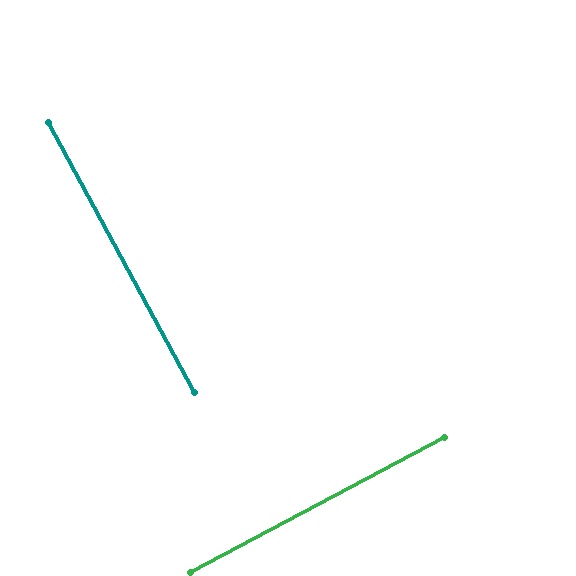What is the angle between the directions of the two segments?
Approximately 90 degrees.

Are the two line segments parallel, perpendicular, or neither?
Perpendicular — they meet at approximately 90°.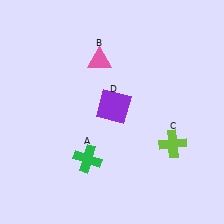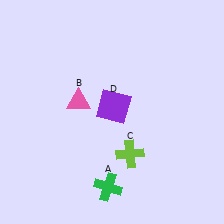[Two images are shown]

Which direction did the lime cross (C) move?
The lime cross (C) moved left.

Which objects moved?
The objects that moved are: the green cross (A), the pink triangle (B), the lime cross (C).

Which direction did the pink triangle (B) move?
The pink triangle (B) moved down.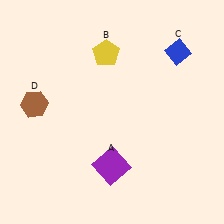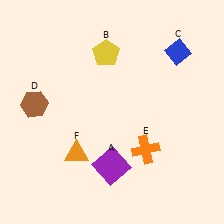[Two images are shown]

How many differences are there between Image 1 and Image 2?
There are 2 differences between the two images.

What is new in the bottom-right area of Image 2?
An orange cross (E) was added in the bottom-right area of Image 2.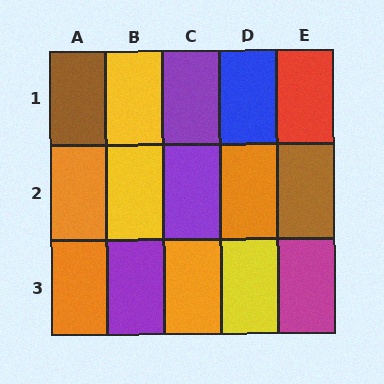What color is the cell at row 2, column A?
Orange.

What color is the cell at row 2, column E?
Brown.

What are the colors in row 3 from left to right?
Orange, purple, orange, yellow, magenta.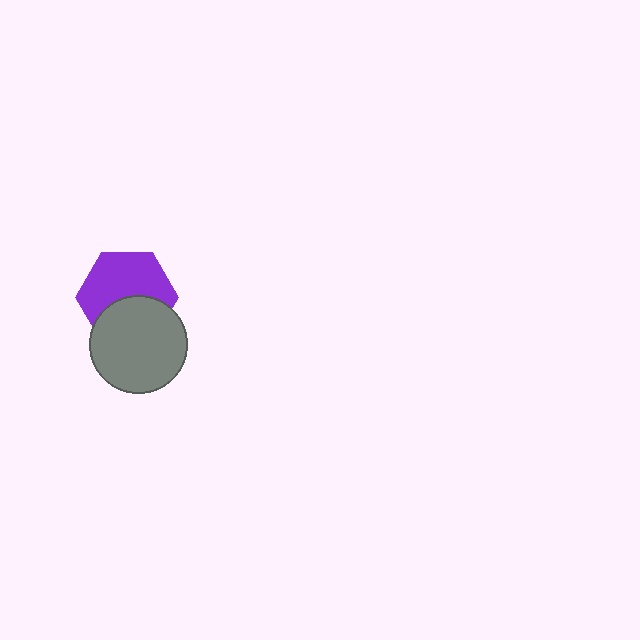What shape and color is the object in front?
The object in front is a gray circle.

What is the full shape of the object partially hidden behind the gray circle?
The partially hidden object is a purple hexagon.